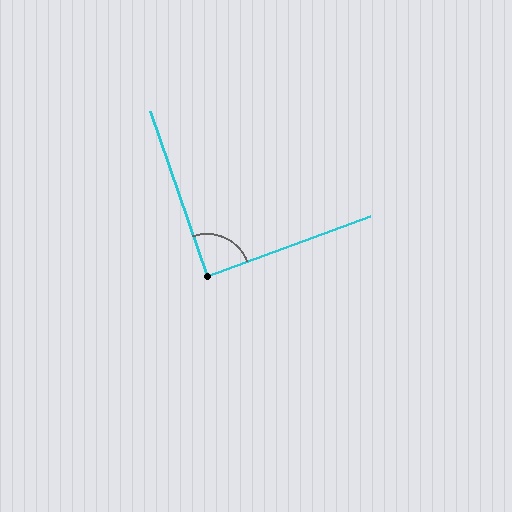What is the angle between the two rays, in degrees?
Approximately 89 degrees.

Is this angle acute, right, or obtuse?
It is approximately a right angle.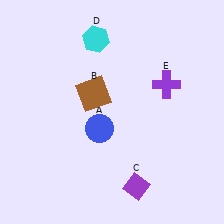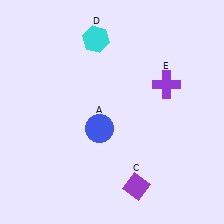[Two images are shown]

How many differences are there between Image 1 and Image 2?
There is 1 difference between the two images.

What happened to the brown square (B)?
The brown square (B) was removed in Image 2. It was in the top-left area of Image 1.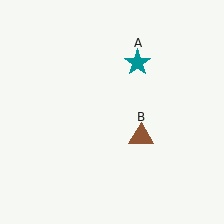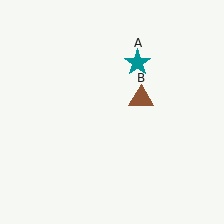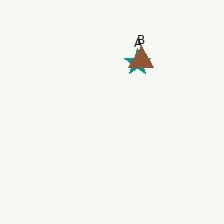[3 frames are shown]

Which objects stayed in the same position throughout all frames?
Teal star (object A) remained stationary.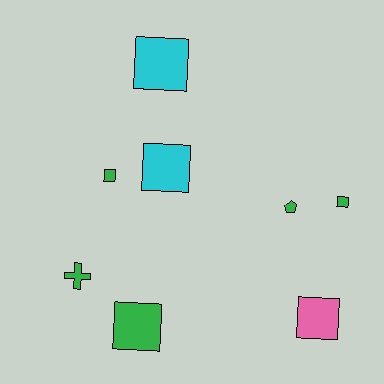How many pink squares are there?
There is 1 pink square.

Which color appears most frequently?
Green, with 5 objects.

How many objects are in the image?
There are 8 objects.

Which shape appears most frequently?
Square, with 6 objects.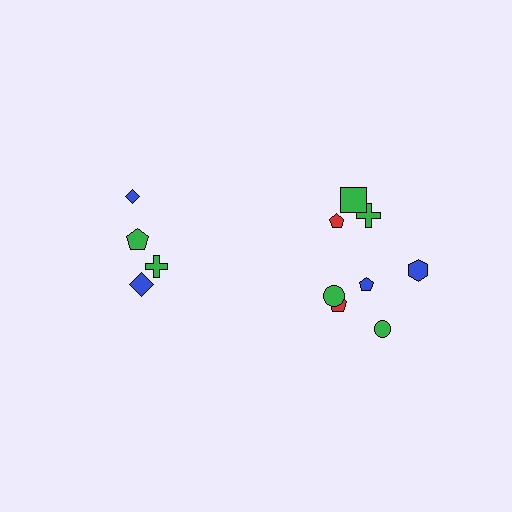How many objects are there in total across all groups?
There are 12 objects.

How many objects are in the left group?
There are 4 objects.